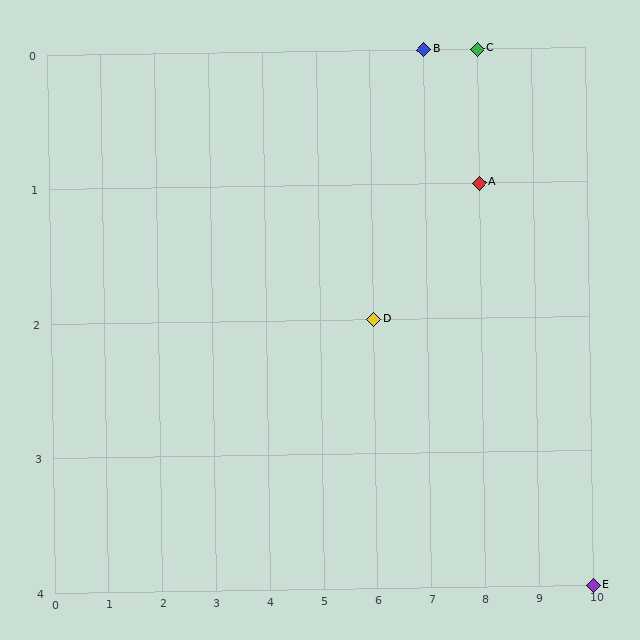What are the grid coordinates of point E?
Point E is at grid coordinates (10, 4).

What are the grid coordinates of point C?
Point C is at grid coordinates (8, 0).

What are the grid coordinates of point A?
Point A is at grid coordinates (8, 1).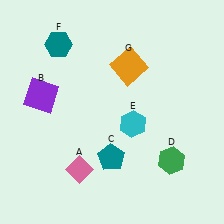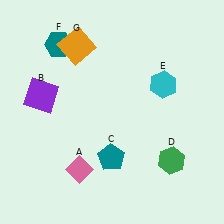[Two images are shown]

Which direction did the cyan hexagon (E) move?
The cyan hexagon (E) moved up.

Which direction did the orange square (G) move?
The orange square (G) moved left.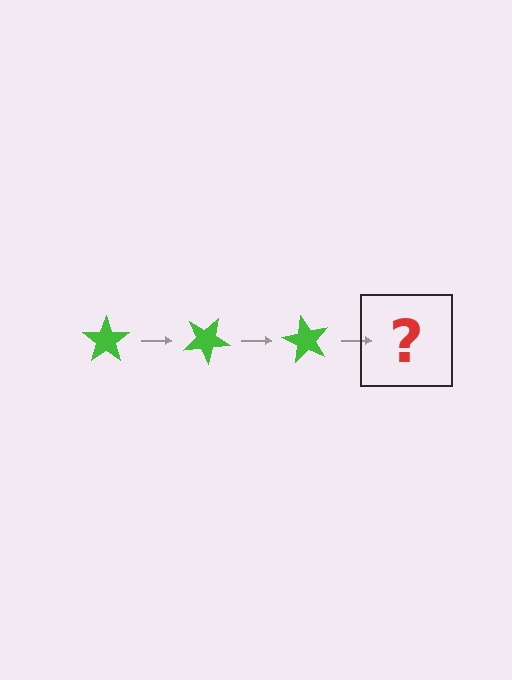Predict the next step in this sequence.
The next step is a green star rotated 90 degrees.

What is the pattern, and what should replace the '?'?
The pattern is that the star rotates 30 degrees each step. The '?' should be a green star rotated 90 degrees.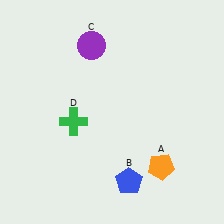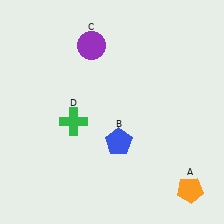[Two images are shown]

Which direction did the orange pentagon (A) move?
The orange pentagon (A) moved right.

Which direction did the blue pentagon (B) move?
The blue pentagon (B) moved up.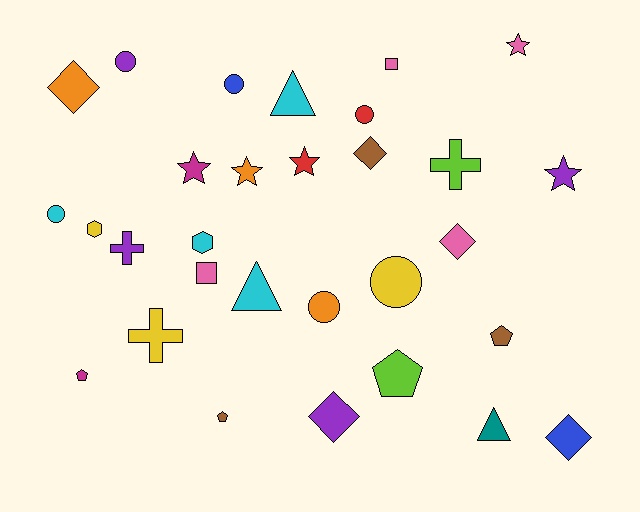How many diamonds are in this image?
There are 5 diamonds.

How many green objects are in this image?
There are no green objects.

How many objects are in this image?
There are 30 objects.